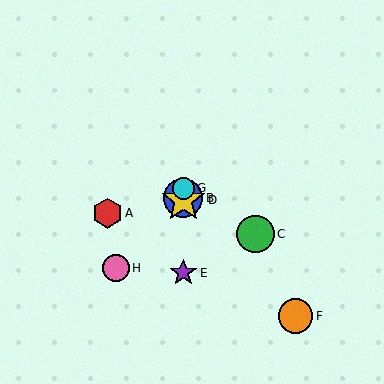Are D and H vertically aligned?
No, D is at x≈183 and H is at x≈116.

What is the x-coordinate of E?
Object E is at x≈183.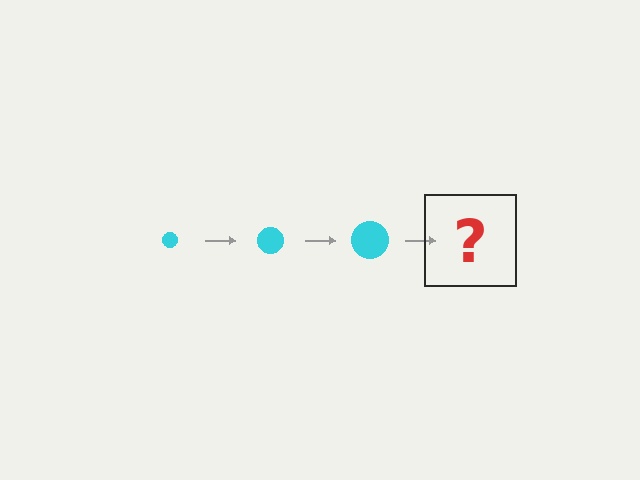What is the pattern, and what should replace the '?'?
The pattern is that the circle gets progressively larger each step. The '?' should be a cyan circle, larger than the previous one.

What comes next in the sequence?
The next element should be a cyan circle, larger than the previous one.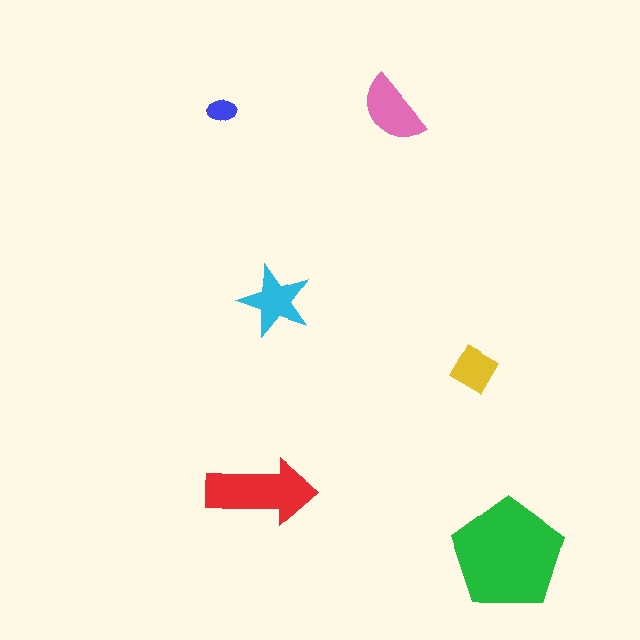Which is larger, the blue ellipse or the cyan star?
The cyan star.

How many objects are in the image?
There are 6 objects in the image.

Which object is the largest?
The green pentagon.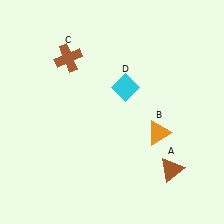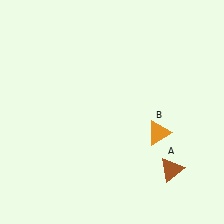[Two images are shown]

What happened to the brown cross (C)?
The brown cross (C) was removed in Image 2. It was in the top-left area of Image 1.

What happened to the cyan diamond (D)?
The cyan diamond (D) was removed in Image 2. It was in the top-right area of Image 1.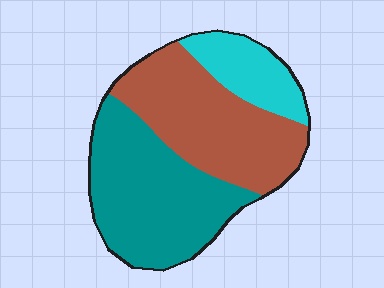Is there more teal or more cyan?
Teal.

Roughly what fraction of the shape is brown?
Brown takes up about two fifths (2/5) of the shape.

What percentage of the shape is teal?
Teal takes up about two fifths (2/5) of the shape.